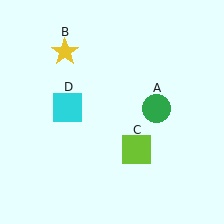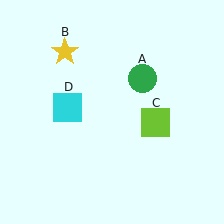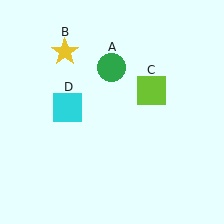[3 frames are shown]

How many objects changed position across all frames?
2 objects changed position: green circle (object A), lime square (object C).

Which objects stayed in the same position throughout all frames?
Yellow star (object B) and cyan square (object D) remained stationary.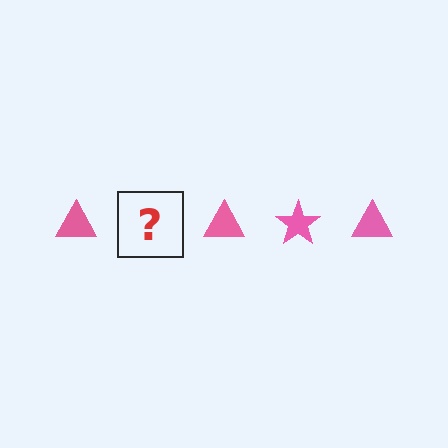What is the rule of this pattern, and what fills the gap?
The rule is that the pattern cycles through triangle, star shapes in pink. The gap should be filled with a pink star.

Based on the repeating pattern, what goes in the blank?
The blank should be a pink star.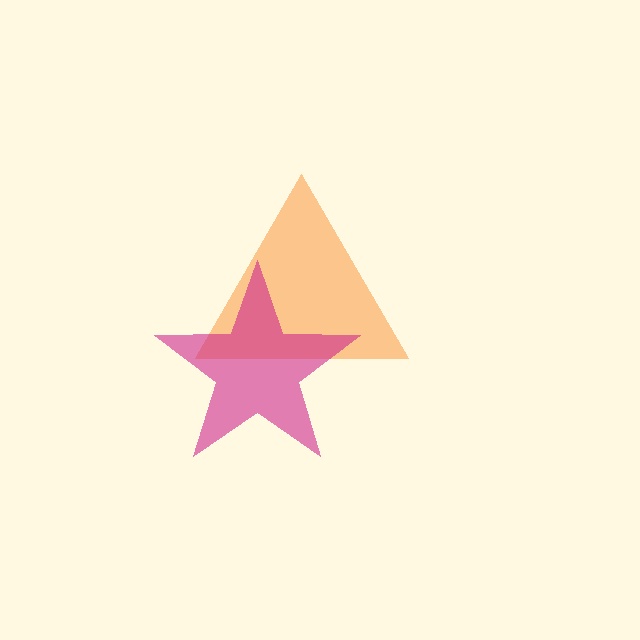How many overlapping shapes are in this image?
There are 2 overlapping shapes in the image.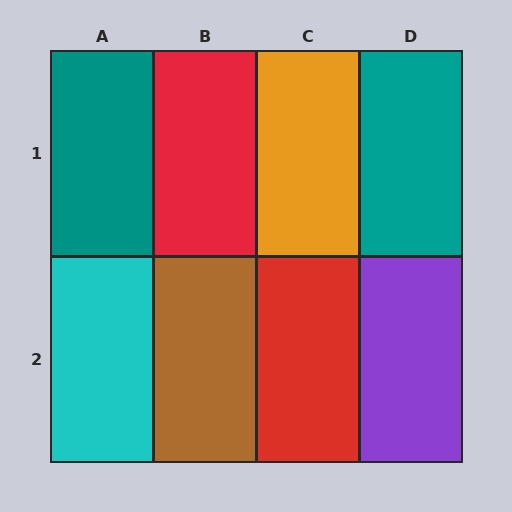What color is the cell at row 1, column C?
Orange.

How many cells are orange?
1 cell is orange.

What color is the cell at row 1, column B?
Red.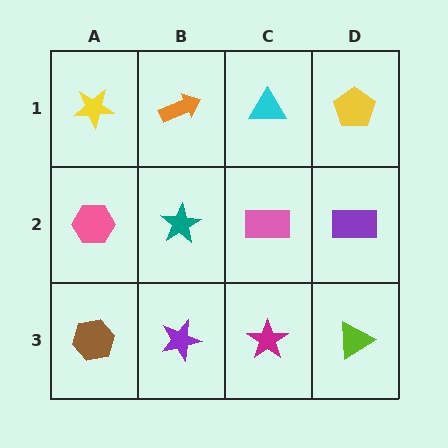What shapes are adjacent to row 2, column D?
A yellow pentagon (row 1, column D), a lime triangle (row 3, column D), a pink rectangle (row 2, column C).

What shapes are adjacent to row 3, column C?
A pink rectangle (row 2, column C), a purple star (row 3, column B), a lime triangle (row 3, column D).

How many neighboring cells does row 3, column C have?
3.